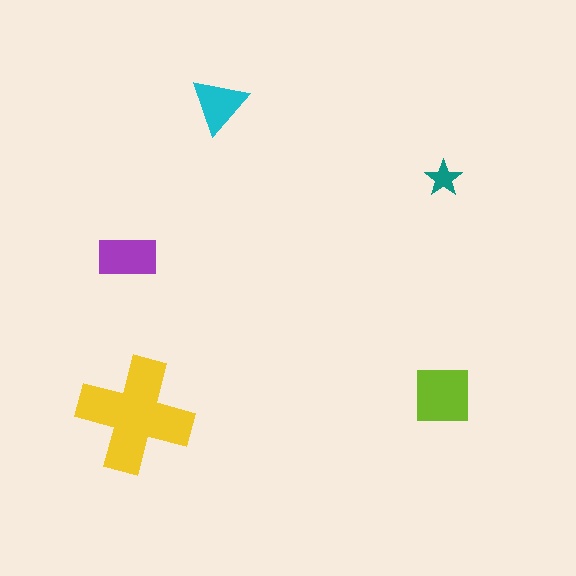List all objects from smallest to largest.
The teal star, the cyan triangle, the purple rectangle, the lime square, the yellow cross.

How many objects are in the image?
There are 5 objects in the image.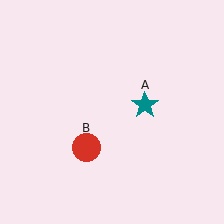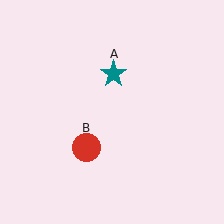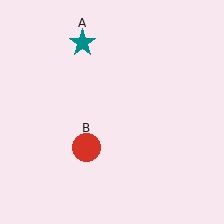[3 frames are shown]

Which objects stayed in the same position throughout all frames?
Red circle (object B) remained stationary.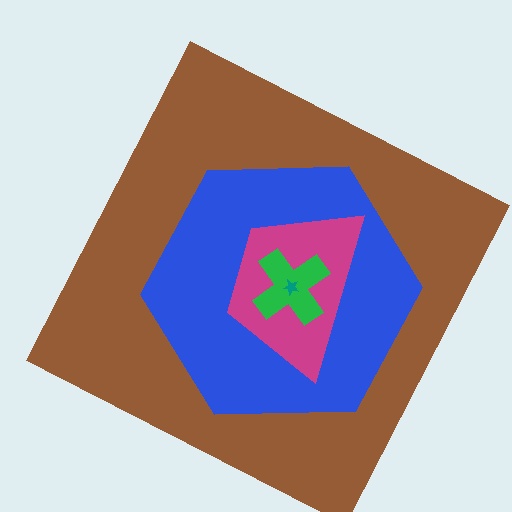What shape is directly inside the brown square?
The blue hexagon.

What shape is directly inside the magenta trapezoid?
The green cross.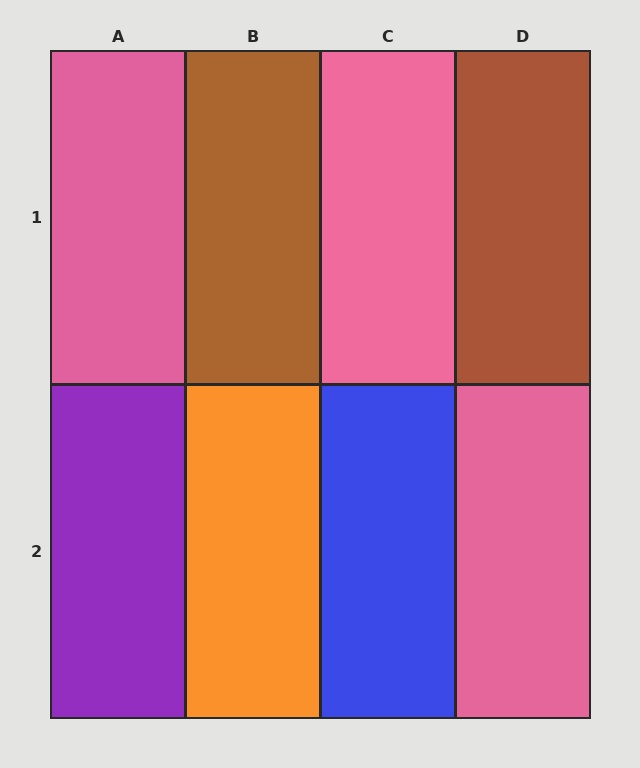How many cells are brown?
2 cells are brown.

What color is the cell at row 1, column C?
Pink.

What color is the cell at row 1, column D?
Brown.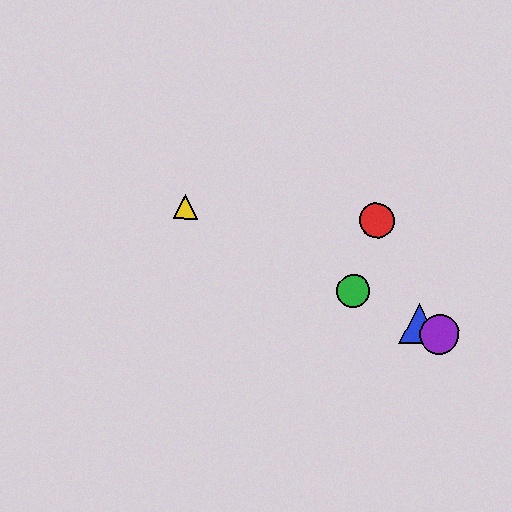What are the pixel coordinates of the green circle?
The green circle is at (353, 291).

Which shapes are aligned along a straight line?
The blue triangle, the green circle, the yellow triangle, the purple circle are aligned along a straight line.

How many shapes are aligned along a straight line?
4 shapes (the blue triangle, the green circle, the yellow triangle, the purple circle) are aligned along a straight line.